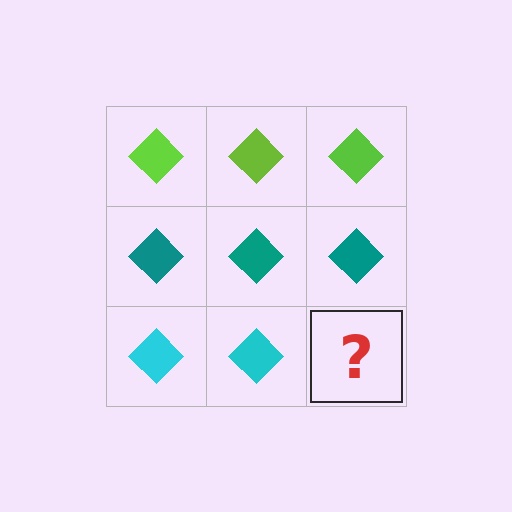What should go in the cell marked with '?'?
The missing cell should contain a cyan diamond.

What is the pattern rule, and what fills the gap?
The rule is that each row has a consistent color. The gap should be filled with a cyan diamond.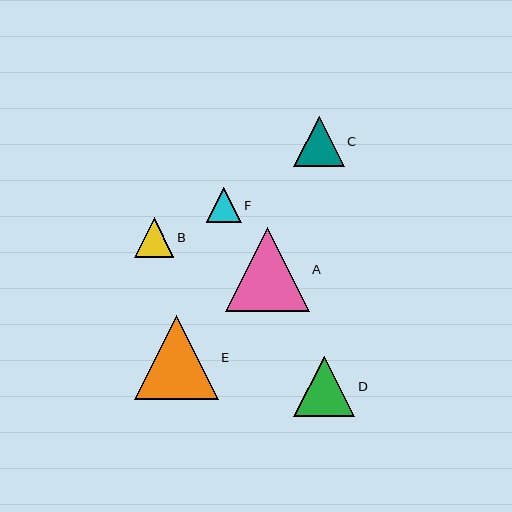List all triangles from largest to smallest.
From largest to smallest: A, E, D, C, B, F.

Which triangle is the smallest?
Triangle F is the smallest with a size of approximately 35 pixels.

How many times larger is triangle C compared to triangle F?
Triangle C is approximately 1.4 times the size of triangle F.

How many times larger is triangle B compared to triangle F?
Triangle B is approximately 1.1 times the size of triangle F.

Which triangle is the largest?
Triangle A is the largest with a size of approximately 84 pixels.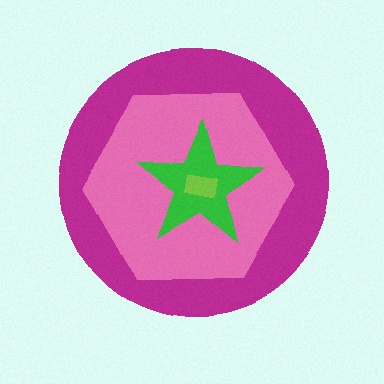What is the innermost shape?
The lime rectangle.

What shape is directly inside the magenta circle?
The pink hexagon.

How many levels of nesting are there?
4.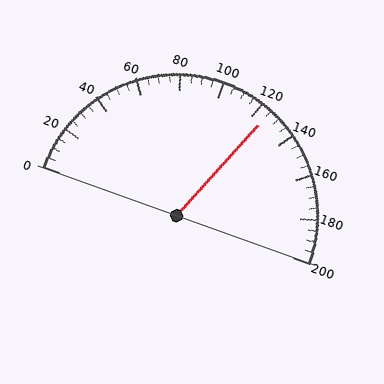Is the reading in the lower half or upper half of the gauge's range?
The reading is in the upper half of the range (0 to 200).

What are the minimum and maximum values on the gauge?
The gauge ranges from 0 to 200.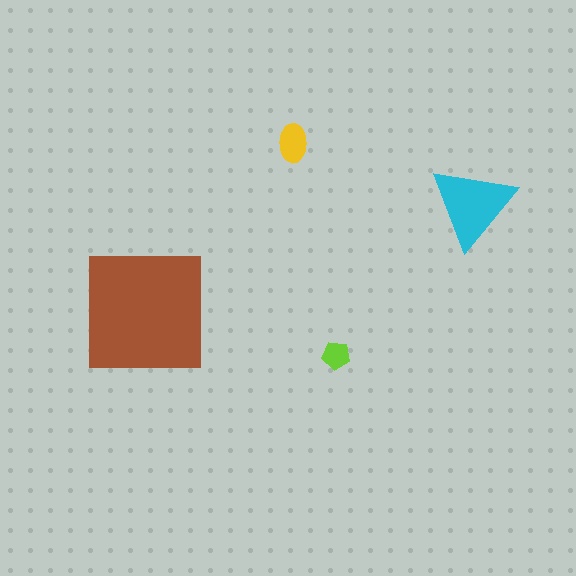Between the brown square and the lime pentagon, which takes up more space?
The brown square.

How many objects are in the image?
There are 4 objects in the image.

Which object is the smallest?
The lime pentagon.